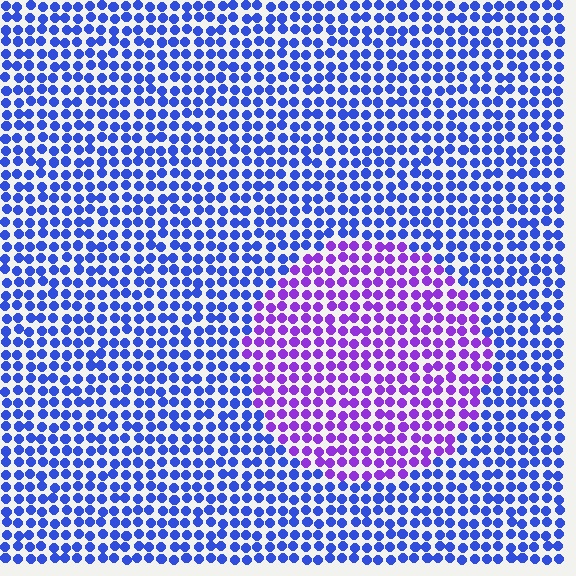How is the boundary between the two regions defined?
The boundary is defined purely by a slight shift in hue (about 45 degrees). Spacing, size, and orientation are identical on both sides.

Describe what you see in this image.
The image is filled with small blue elements in a uniform arrangement. A circle-shaped region is visible where the elements are tinted to a slightly different hue, forming a subtle color boundary.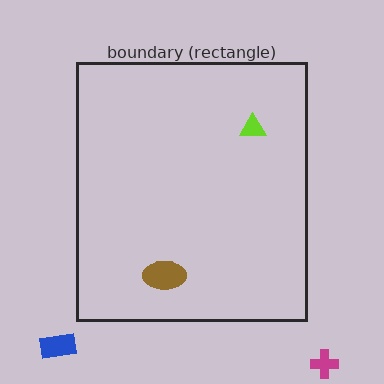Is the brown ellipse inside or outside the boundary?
Inside.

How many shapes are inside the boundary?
2 inside, 2 outside.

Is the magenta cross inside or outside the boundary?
Outside.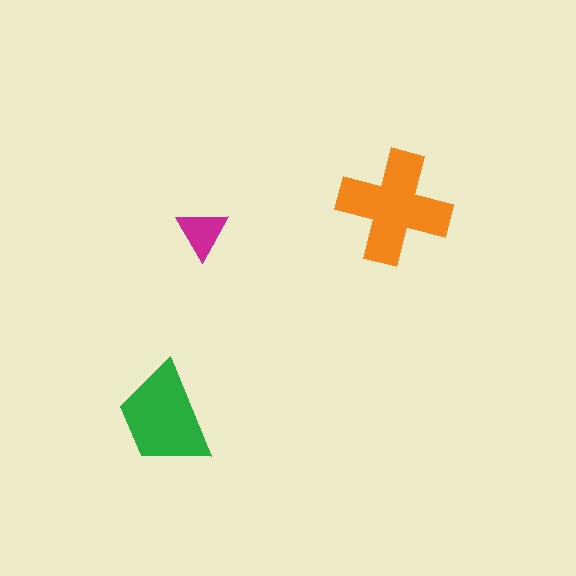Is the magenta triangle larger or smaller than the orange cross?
Smaller.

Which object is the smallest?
The magenta triangle.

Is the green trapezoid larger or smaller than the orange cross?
Smaller.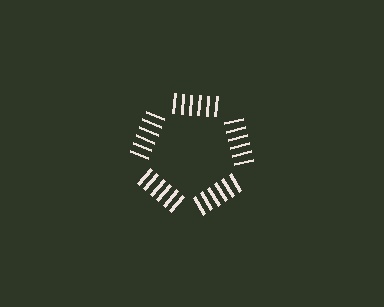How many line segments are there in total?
30 — 6 along each of the 5 edges.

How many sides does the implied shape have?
5 sides — the line-ends trace a pentagon.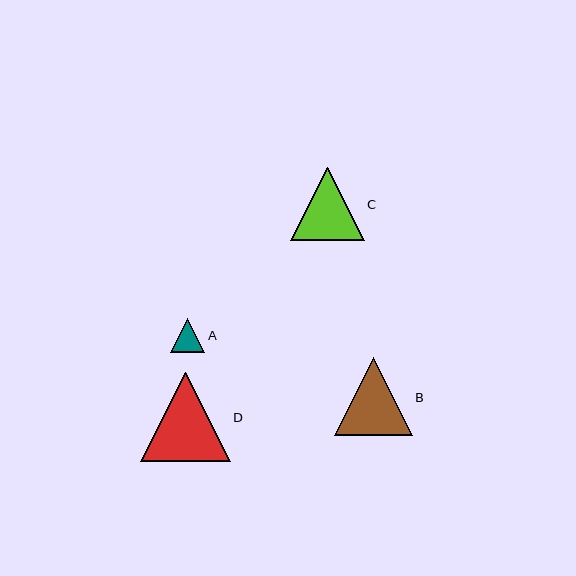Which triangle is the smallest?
Triangle A is the smallest with a size of approximately 34 pixels.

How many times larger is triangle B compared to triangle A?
Triangle B is approximately 2.3 times the size of triangle A.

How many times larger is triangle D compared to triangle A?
Triangle D is approximately 2.6 times the size of triangle A.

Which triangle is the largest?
Triangle D is the largest with a size of approximately 89 pixels.